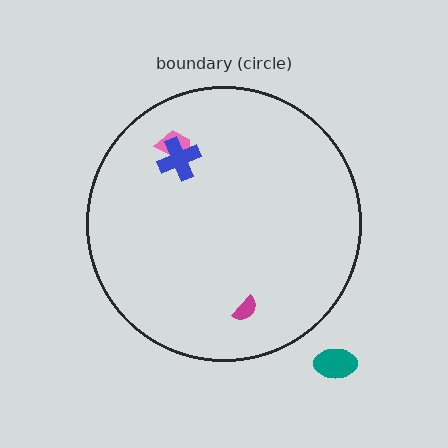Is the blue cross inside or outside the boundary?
Inside.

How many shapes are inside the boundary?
3 inside, 1 outside.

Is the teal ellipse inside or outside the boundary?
Outside.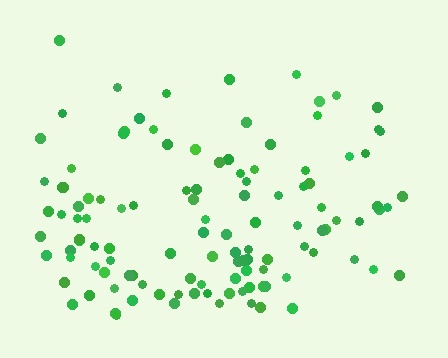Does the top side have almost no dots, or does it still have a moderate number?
Still a moderate number, just noticeably fewer than the bottom.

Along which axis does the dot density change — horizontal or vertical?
Vertical.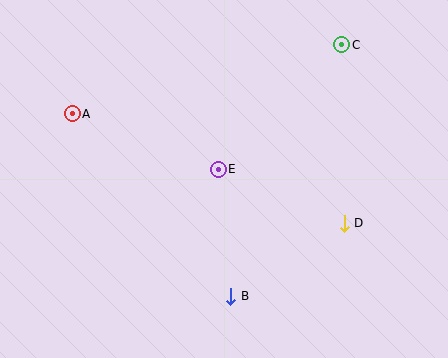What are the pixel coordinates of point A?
Point A is at (72, 114).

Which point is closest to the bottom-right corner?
Point D is closest to the bottom-right corner.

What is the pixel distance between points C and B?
The distance between C and B is 275 pixels.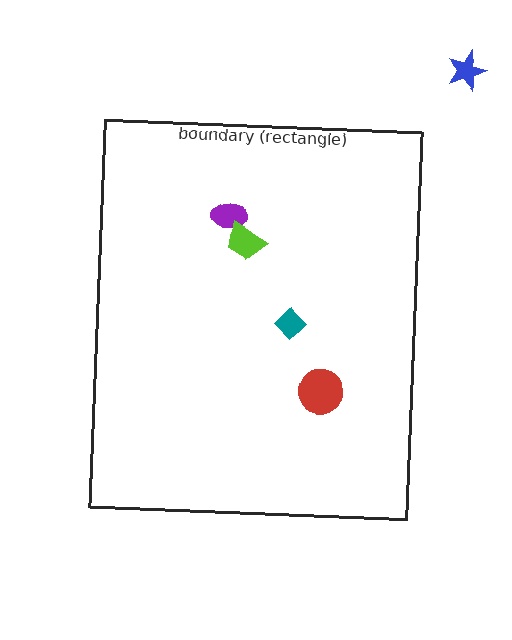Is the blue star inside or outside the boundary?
Outside.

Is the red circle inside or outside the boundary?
Inside.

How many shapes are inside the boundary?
4 inside, 1 outside.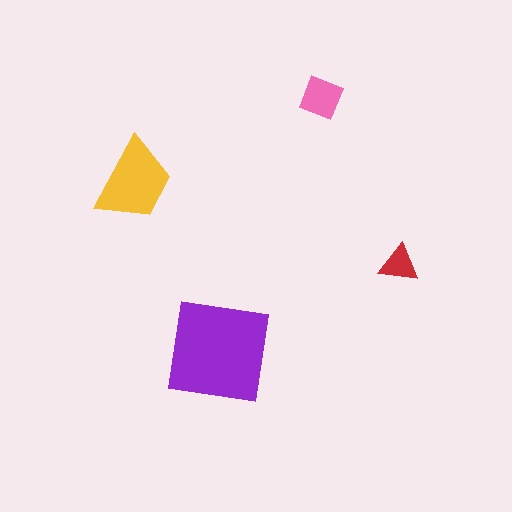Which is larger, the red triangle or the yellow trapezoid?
The yellow trapezoid.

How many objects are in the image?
There are 4 objects in the image.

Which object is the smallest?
The red triangle.